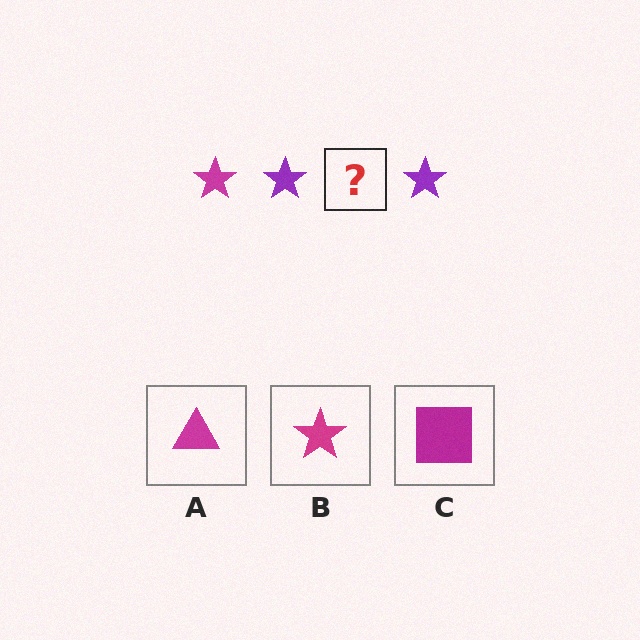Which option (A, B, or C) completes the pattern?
B.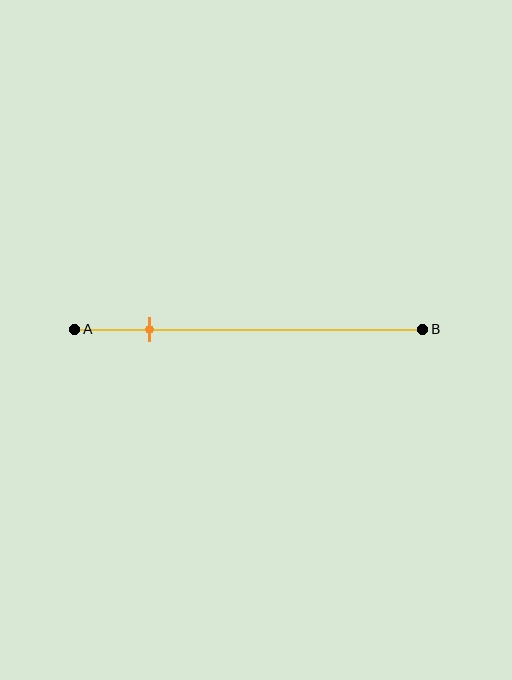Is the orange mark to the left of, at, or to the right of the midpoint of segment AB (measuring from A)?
The orange mark is to the left of the midpoint of segment AB.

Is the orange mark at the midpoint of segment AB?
No, the mark is at about 20% from A, not at the 50% midpoint.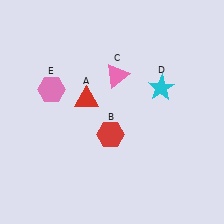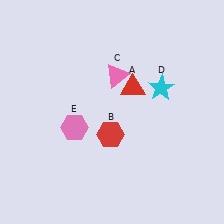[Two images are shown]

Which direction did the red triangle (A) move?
The red triangle (A) moved right.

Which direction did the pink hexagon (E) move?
The pink hexagon (E) moved down.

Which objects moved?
The objects that moved are: the red triangle (A), the pink hexagon (E).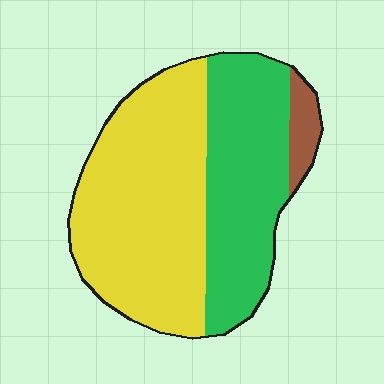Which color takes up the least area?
Brown, at roughly 5%.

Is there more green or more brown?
Green.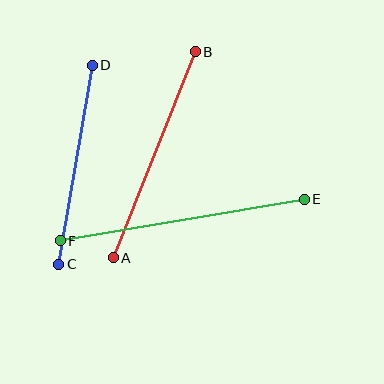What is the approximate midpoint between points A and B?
The midpoint is at approximately (154, 155) pixels.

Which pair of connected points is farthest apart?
Points E and F are farthest apart.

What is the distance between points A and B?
The distance is approximately 222 pixels.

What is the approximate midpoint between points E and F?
The midpoint is at approximately (182, 220) pixels.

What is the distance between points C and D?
The distance is approximately 202 pixels.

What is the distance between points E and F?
The distance is approximately 247 pixels.